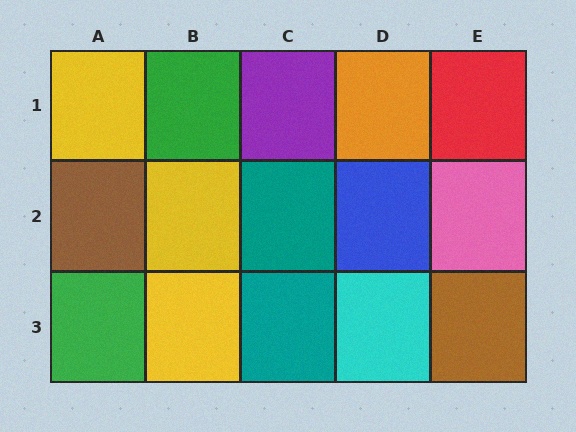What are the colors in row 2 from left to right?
Brown, yellow, teal, blue, pink.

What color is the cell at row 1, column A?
Yellow.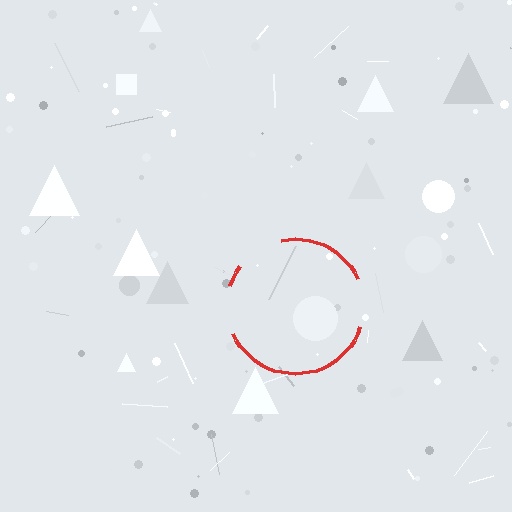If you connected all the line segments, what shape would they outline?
They would outline a circle.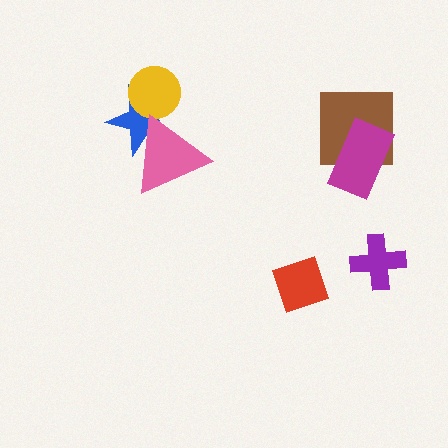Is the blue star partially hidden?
Yes, it is partially covered by another shape.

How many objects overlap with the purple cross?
0 objects overlap with the purple cross.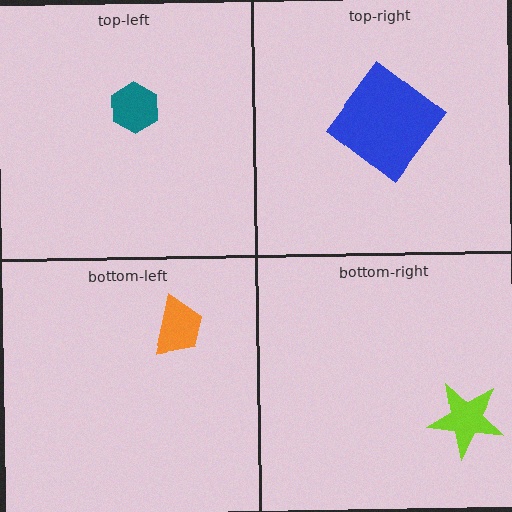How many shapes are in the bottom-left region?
1.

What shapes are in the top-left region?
The teal hexagon.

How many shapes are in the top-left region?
1.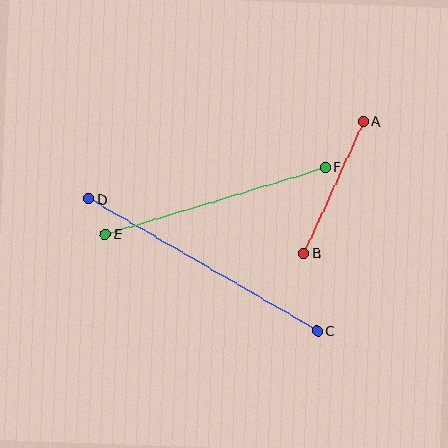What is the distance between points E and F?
The distance is approximately 230 pixels.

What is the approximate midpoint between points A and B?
The midpoint is at approximately (333, 187) pixels.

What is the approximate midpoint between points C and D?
The midpoint is at approximately (203, 265) pixels.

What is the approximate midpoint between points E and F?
The midpoint is at approximately (215, 201) pixels.